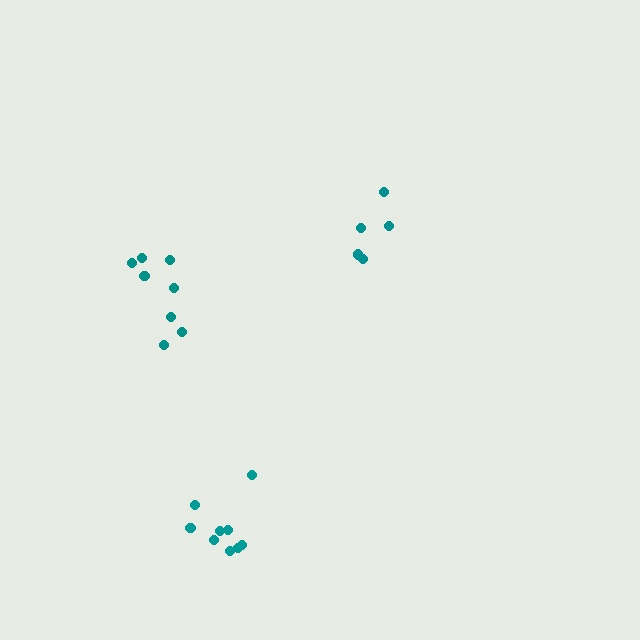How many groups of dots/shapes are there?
There are 3 groups.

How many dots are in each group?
Group 1: 5 dots, Group 2: 8 dots, Group 3: 9 dots (22 total).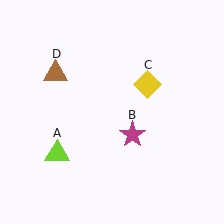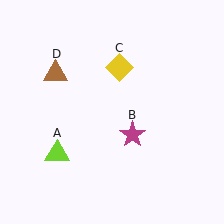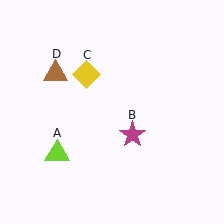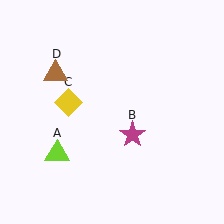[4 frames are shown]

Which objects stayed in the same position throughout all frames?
Lime triangle (object A) and magenta star (object B) and brown triangle (object D) remained stationary.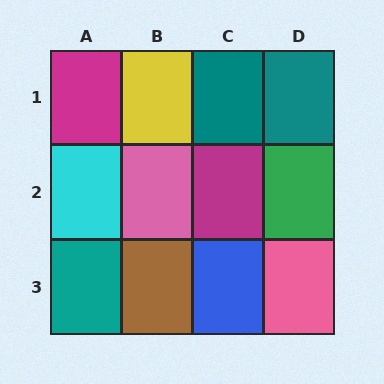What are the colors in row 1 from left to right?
Magenta, yellow, teal, teal.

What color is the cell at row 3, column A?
Teal.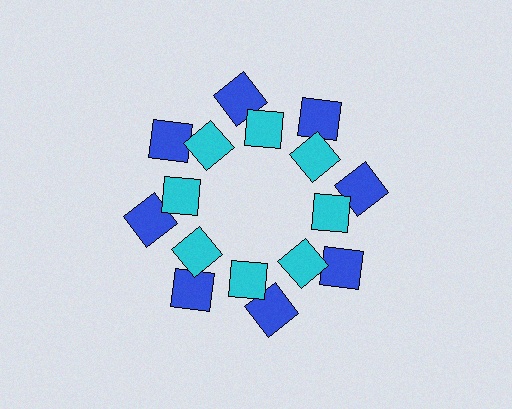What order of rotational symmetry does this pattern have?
This pattern has 8-fold rotational symmetry.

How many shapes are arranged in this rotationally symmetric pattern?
There are 16 shapes, arranged in 8 groups of 2.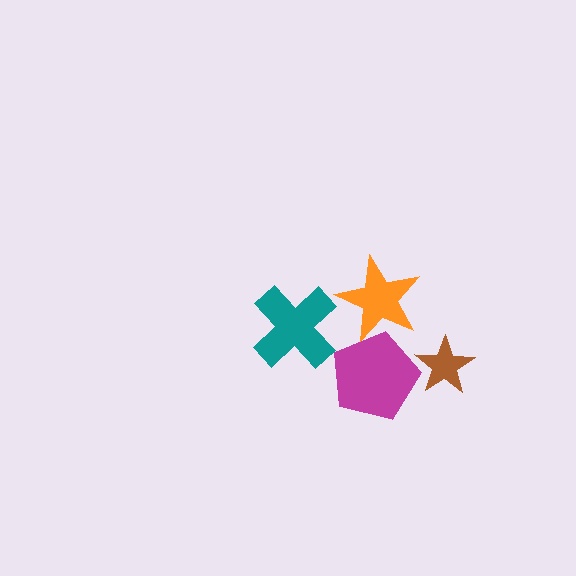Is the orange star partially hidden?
Yes, it is partially covered by another shape.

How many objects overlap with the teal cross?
0 objects overlap with the teal cross.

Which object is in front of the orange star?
The magenta pentagon is in front of the orange star.